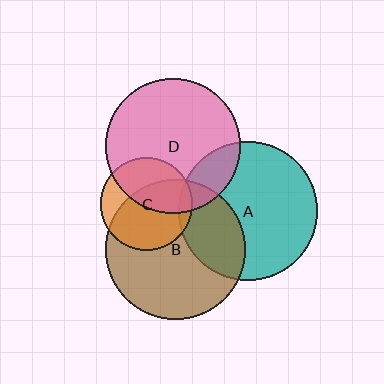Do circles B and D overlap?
Yes.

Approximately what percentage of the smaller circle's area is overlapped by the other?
Approximately 15%.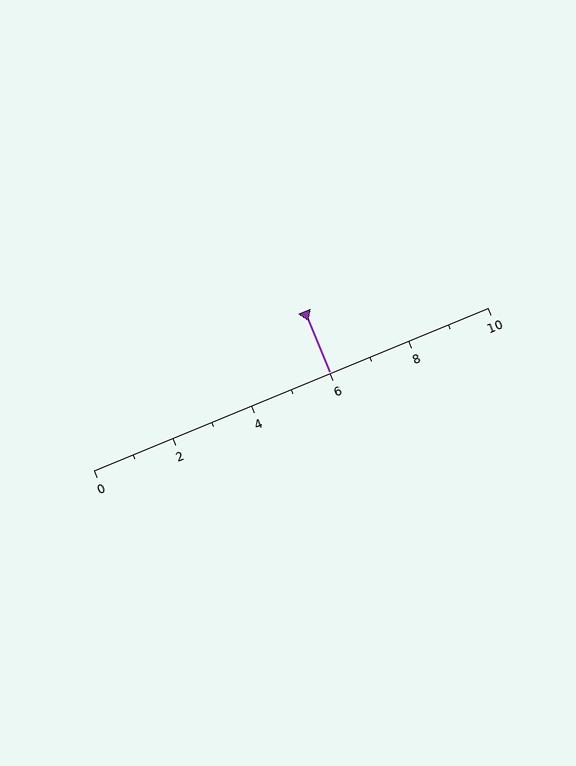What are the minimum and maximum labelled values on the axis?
The axis runs from 0 to 10.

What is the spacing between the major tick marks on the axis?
The major ticks are spaced 2 apart.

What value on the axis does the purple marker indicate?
The marker indicates approximately 6.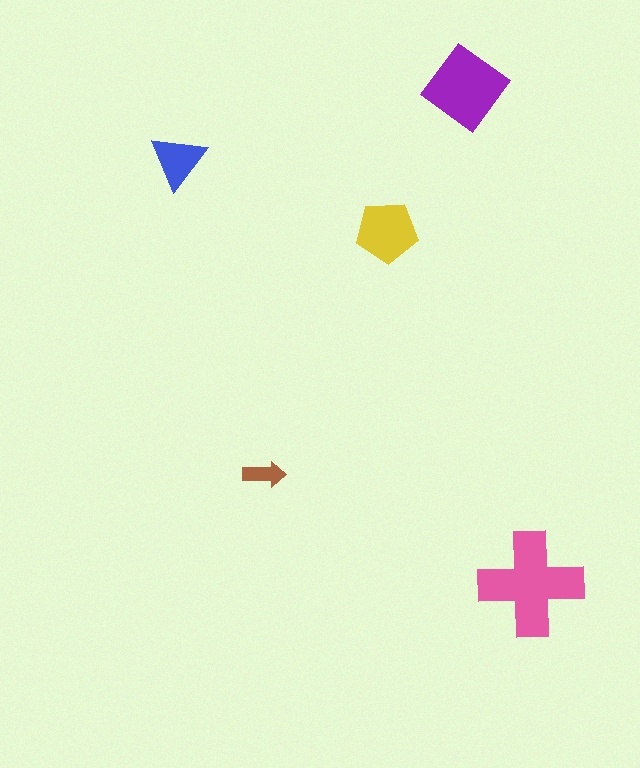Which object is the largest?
The pink cross.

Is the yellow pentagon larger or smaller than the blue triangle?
Larger.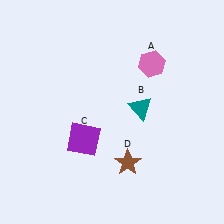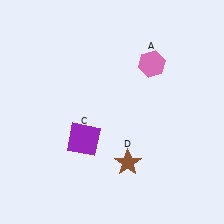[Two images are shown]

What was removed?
The teal triangle (B) was removed in Image 2.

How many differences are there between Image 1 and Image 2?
There is 1 difference between the two images.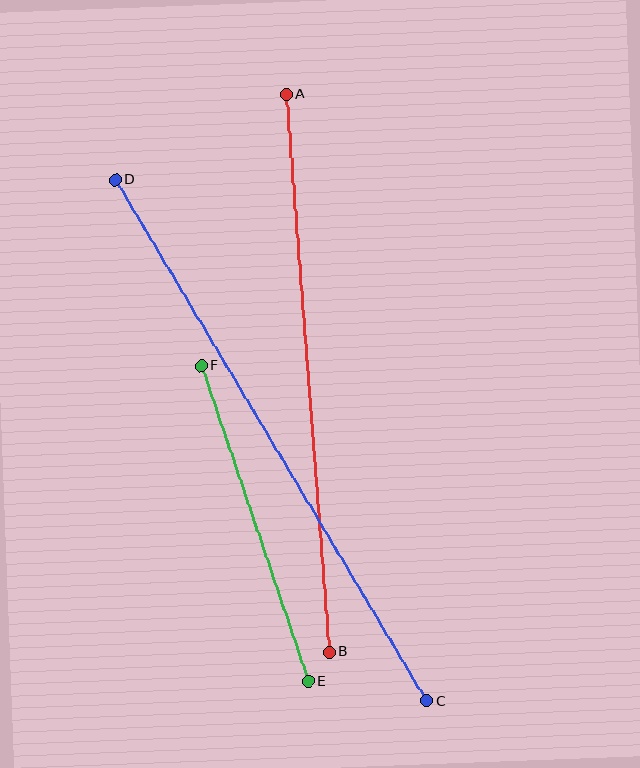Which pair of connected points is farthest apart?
Points C and D are farthest apart.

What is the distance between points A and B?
The distance is approximately 560 pixels.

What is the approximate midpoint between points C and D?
The midpoint is at approximately (271, 440) pixels.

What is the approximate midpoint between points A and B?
The midpoint is at approximately (308, 373) pixels.